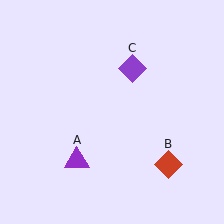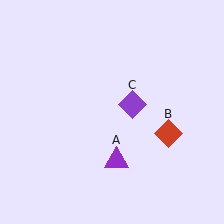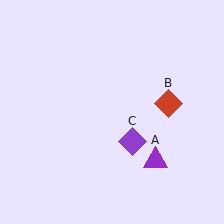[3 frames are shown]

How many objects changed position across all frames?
3 objects changed position: purple triangle (object A), red diamond (object B), purple diamond (object C).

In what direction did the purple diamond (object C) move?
The purple diamond (object C) moved down.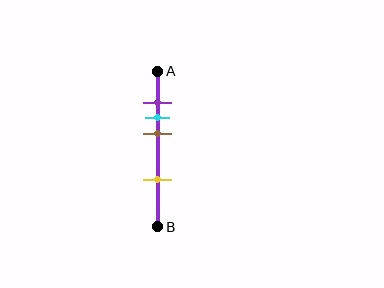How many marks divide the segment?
There are 4 marks dividing the segment.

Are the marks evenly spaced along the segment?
No, the marks are not evenly spaced.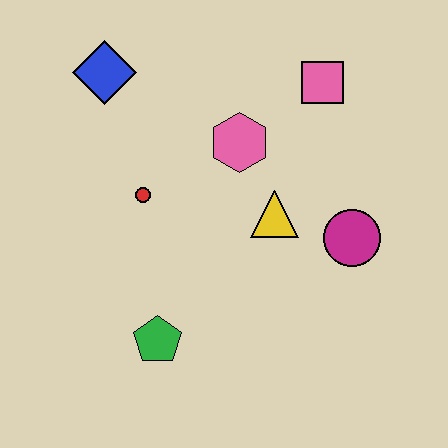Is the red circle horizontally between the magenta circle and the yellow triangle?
No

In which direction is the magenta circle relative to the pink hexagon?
The magenta circle is to the right of the pink hexagon.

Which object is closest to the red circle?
The pink hexagon is closest to the red circle.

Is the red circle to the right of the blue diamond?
Yes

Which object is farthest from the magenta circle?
The blue diamond is farthest from the magenta circle.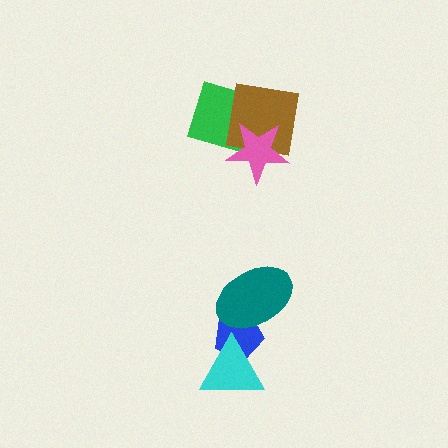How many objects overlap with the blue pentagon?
2 objects overlap with the blue pentagon.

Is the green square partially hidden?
Yes, it is partially covered by another shape.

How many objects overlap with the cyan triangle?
1 object overlaps with the cyan triangle.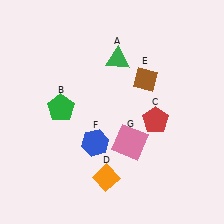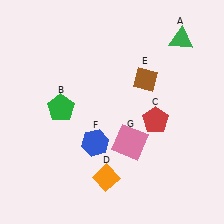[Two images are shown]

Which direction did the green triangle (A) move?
The green triangle (A) moved right.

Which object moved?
The green triangle (A) moved right.